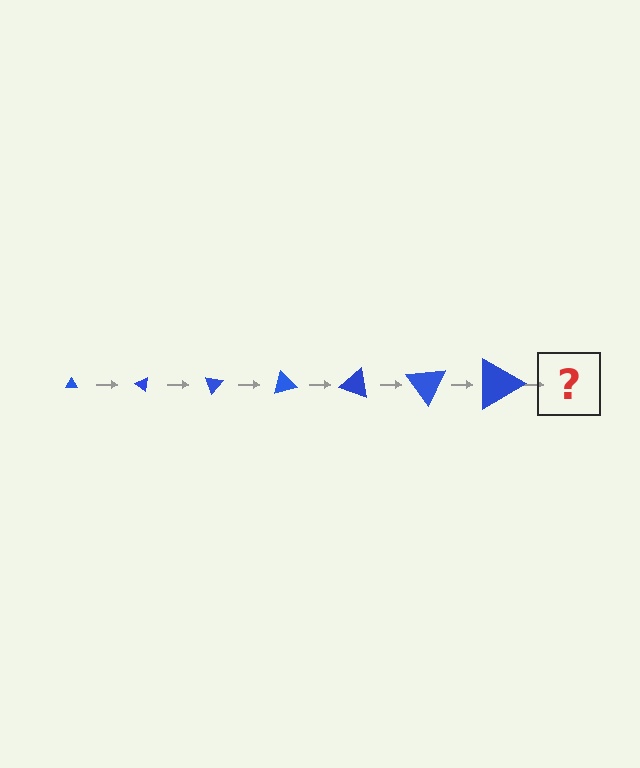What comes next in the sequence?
The next element should be a triangle, larger than the previous one and rotated 245 degrees from the start.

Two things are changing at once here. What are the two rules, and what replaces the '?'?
The two rules are that the triangle grows larger each step and it rotates 35 degrees each step. The '?' should be a triangle, larger than the previous one and rotated 245 degrees from the start.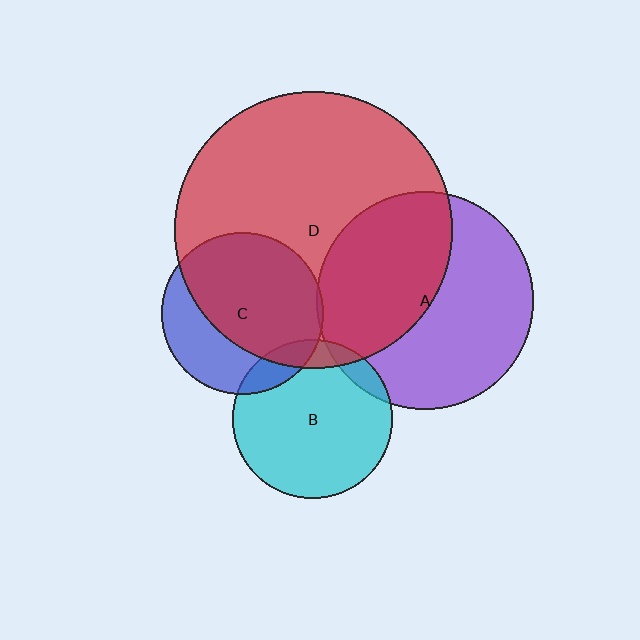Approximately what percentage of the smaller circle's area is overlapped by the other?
Approximately 10%.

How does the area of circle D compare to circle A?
Approximately 1.6 times.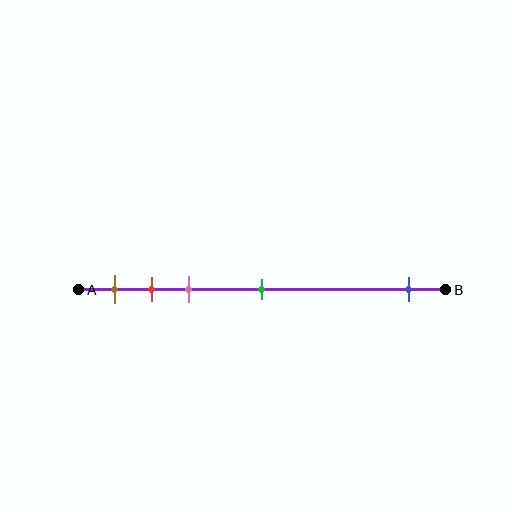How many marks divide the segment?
There are 5 marks dividing the segment.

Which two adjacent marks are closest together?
The red and pink marks are the closest adjacent pair.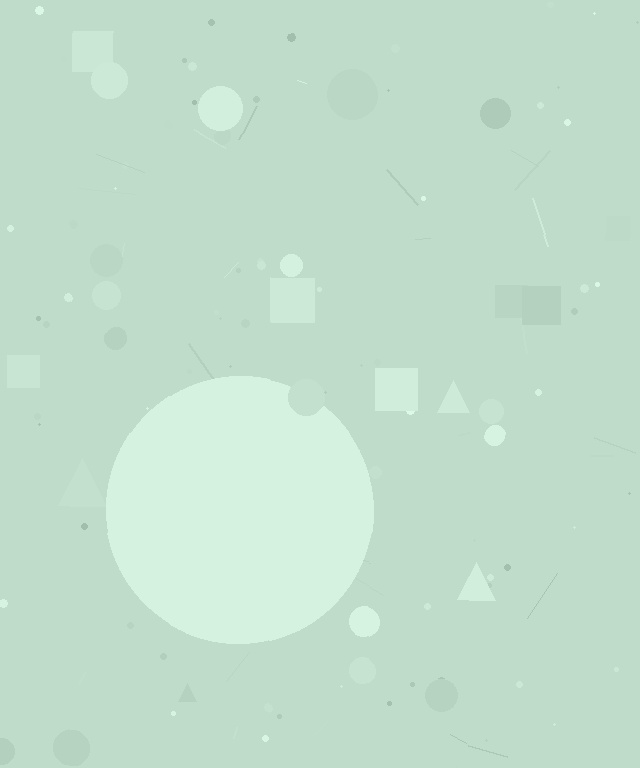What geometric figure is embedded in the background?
A circle is embedded in the background.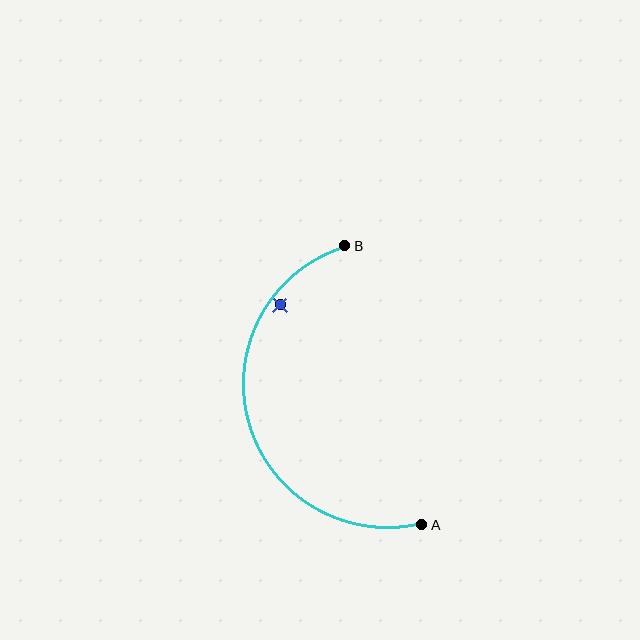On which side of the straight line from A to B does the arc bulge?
The arc bulges to the left of the straight line connecting A and B.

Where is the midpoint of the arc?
The arc midpoint is the point on the curve farthest from the straight line joining A and B. It sits to the left of that line.